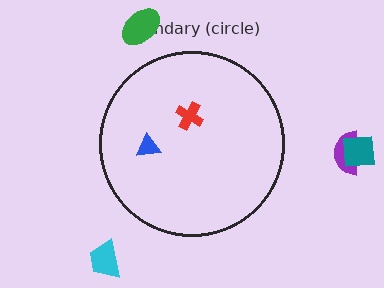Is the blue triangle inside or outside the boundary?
Inside.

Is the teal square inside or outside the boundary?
Outside.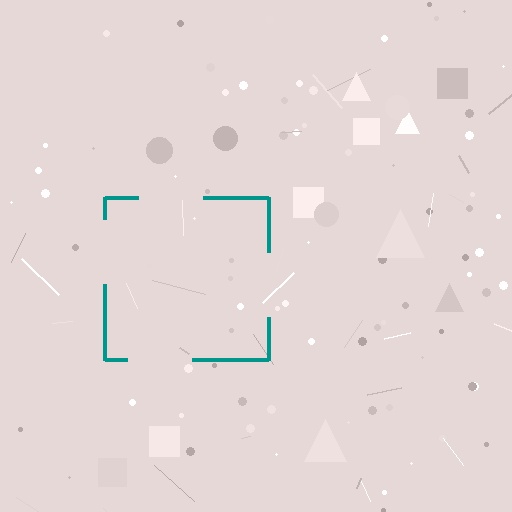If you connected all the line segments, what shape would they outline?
They would outline a square.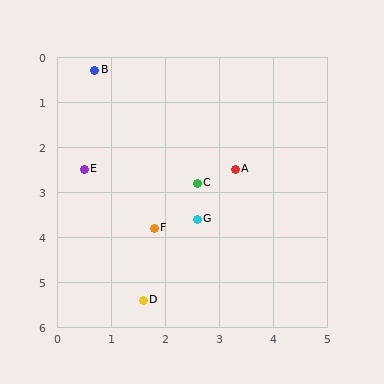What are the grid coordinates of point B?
Point B is at approximately (0.7, 0.3).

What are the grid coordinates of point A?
Point A is at approximately (3.3, 2.5).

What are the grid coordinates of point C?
Point C is at approximately (2.6, 2.8).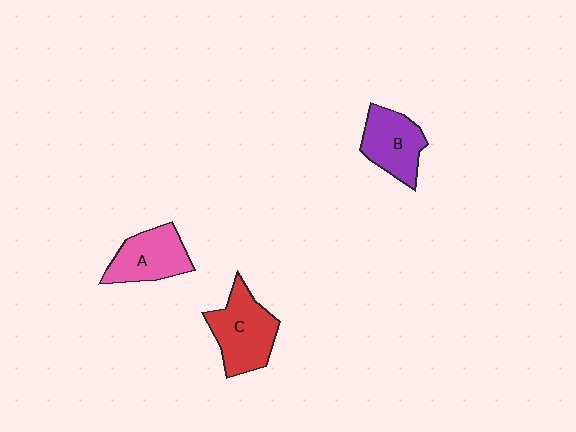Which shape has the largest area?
Shape C (red).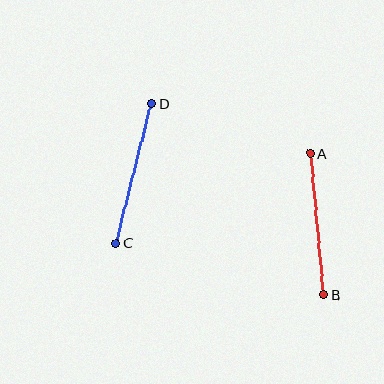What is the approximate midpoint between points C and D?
The midpoint is at approximately (134, 173) pixels.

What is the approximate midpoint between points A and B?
The midpoint is at approximately (317, 224) pixels.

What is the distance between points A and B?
The distance is approximately 142 pixels.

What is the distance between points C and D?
The distance is approximately 144 pixels.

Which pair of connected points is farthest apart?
Points C and D are farthest apart.